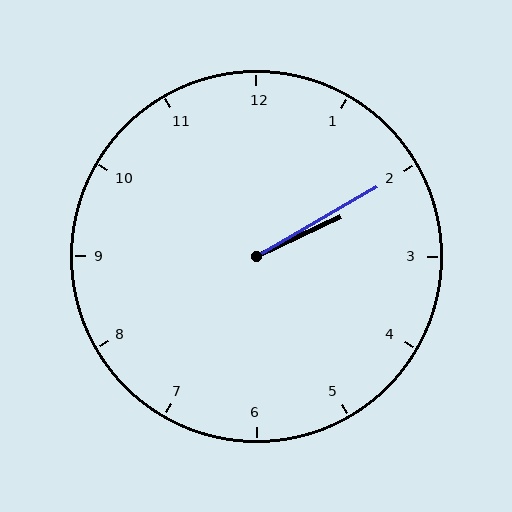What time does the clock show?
2:10.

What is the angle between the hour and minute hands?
Approximately 5 degrees.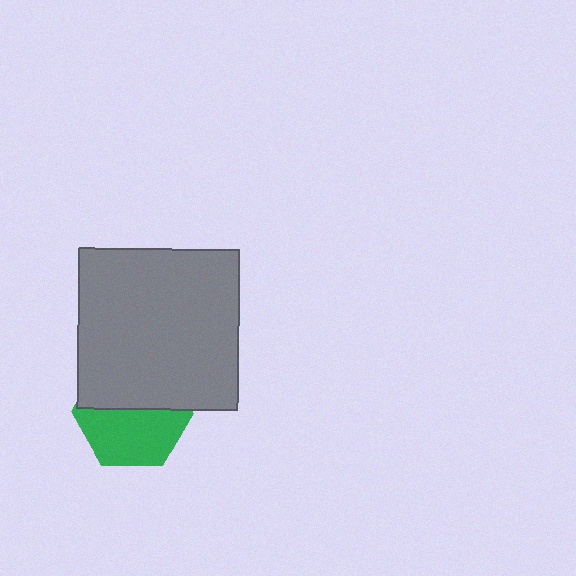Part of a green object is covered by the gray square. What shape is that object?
It is a hexagon.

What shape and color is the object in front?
The object in front is a gray square.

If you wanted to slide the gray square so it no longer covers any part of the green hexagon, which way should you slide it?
Slide it up — that is the most direct way to separate the two shapes.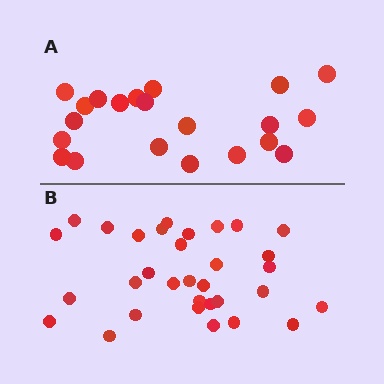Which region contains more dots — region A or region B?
Region B (the bottom region) has more dots.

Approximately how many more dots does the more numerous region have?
Region B has roughly 12 or so more dots than region A.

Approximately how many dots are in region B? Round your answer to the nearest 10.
About 30 dots. (The exact count is 32, which rounds to 30.)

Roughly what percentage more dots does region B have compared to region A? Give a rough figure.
About 50% more.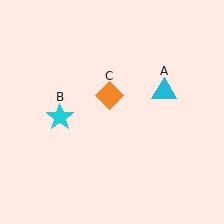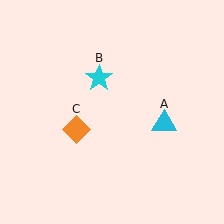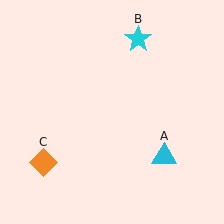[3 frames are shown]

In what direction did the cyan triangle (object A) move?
The cyan triangle (object A) moved down.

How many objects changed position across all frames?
3 objects changed position: cyan triangle (object A), cyan star (object B), orange diamond (object C).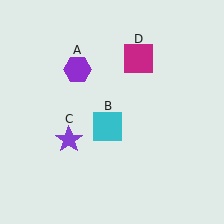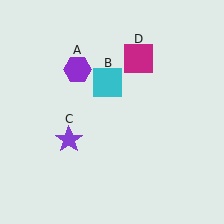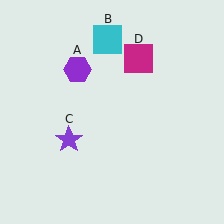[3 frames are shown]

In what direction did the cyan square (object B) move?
The cyan square (object B) moved up.